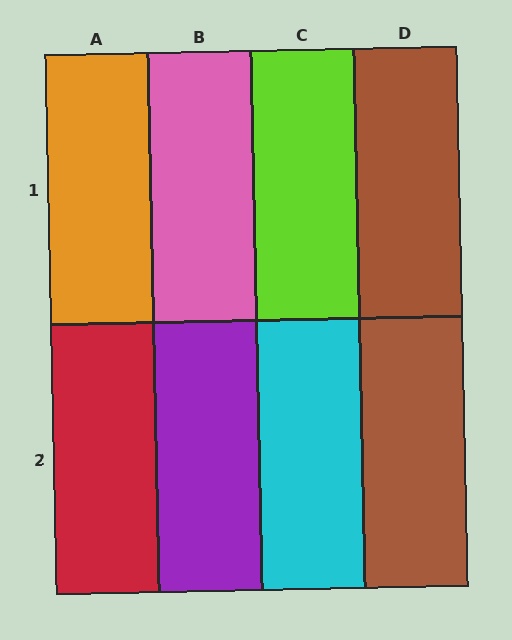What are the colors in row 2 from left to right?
Red, purple, cyan, brown.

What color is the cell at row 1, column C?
Lime.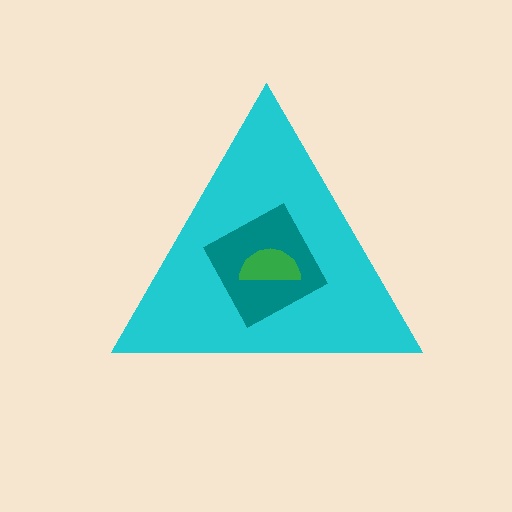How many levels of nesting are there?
3.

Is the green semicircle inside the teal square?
Yes.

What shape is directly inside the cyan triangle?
The teal square.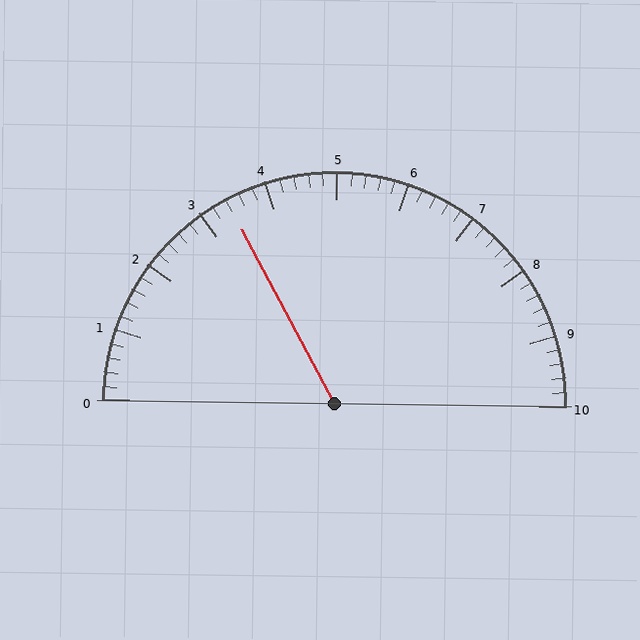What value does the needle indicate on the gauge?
The needle indicates approximately 3.4.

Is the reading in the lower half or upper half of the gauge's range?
The reading is in the lower half of the range (0 to 10).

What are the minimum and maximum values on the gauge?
The gauge ranges from 0 to 10.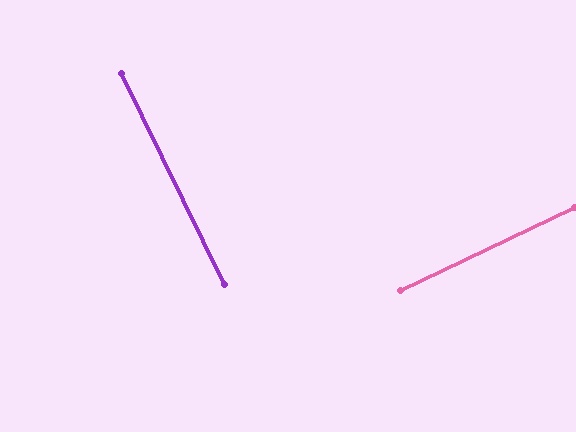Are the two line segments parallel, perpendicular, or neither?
Perpendicular — they meet at approximately 90°.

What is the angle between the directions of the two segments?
Approximately 90 degrees.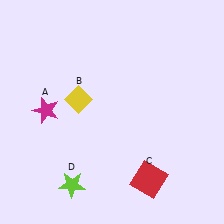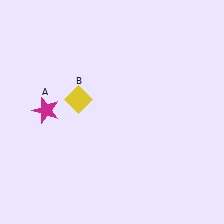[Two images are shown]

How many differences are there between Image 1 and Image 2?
There are 2 differences between the two images.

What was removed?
The red square (C), the lime star (D) were removed in Image 2.